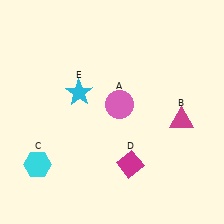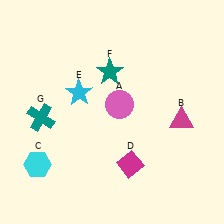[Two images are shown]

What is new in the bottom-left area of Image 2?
A teal cross (G) was added in the bottom-left area of Image 2.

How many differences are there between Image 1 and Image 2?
There are 2 differences between the two images.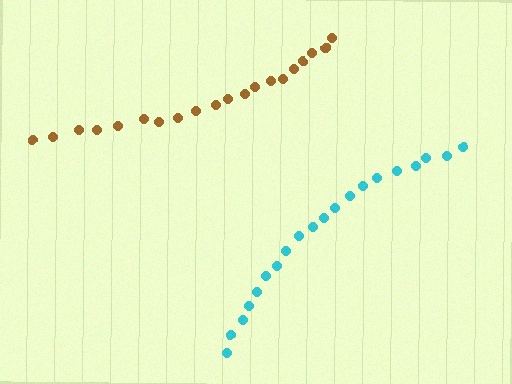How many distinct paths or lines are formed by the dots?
There are 2 distinct paths.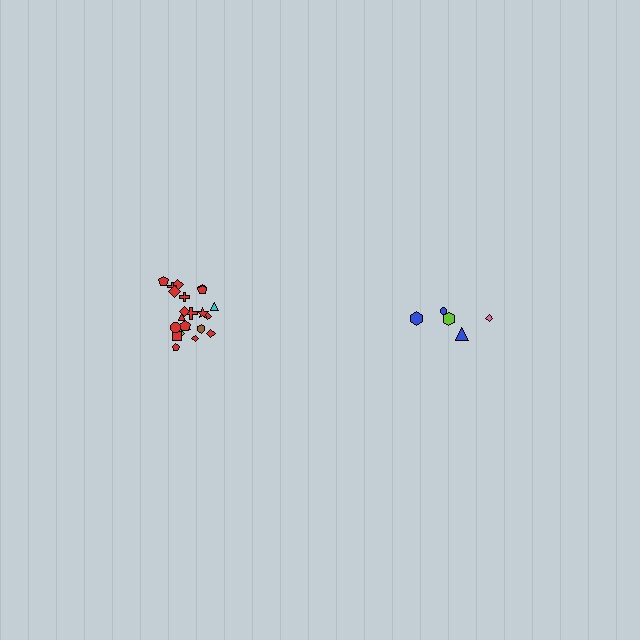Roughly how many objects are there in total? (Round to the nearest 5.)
Roughly 25 objects in total.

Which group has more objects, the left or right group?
The left group.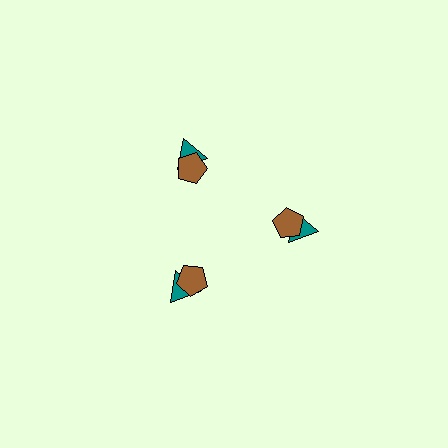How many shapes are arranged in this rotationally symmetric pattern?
There are 6 shapes, arranged in 3 groups of 2.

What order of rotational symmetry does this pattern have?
This pattern has 3-fold rotational symmetry.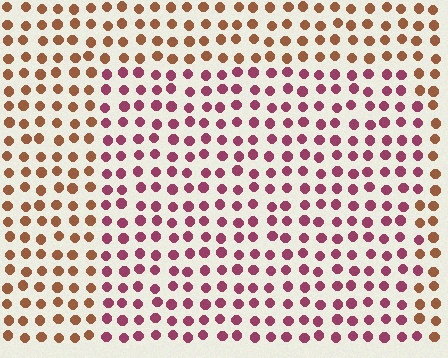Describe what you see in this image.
The image is filled with small brown elements in a uniform arrangement. A rectangle-shaped region is visible where the elements are tinted to a slightly different hue, forming a subtle color boundary.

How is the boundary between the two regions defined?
The boundary is defined purely by a slight shift in hue (about 47 degrees). Spacing, size, and orientation are identical on both sides.